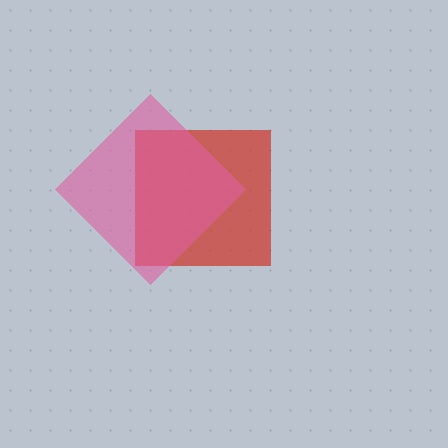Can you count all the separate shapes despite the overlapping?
Yes, there are 2 separate shapes.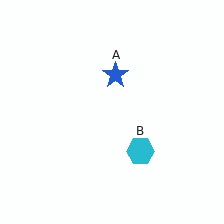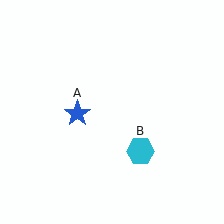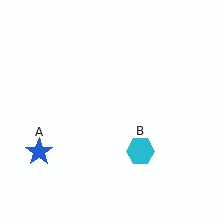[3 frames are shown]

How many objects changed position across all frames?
1 object changed position: blue star (object A).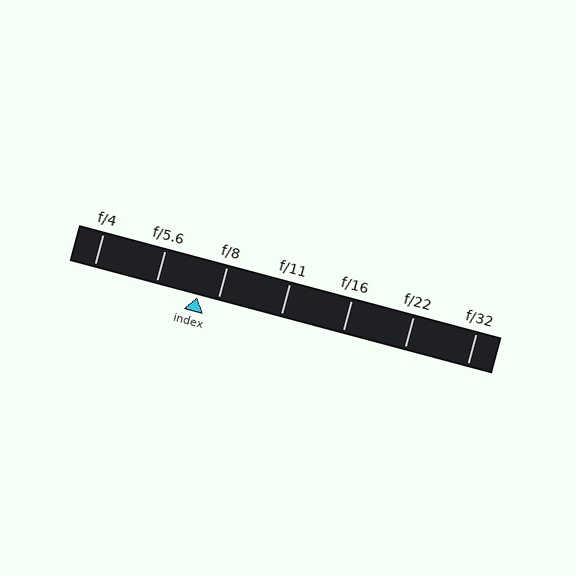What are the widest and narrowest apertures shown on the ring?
The widest aperture shown is f/4 and the narrowest is f/32.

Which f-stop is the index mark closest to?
The index mark is closest to f/8.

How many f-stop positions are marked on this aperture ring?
There are 7 f-stop positions marked.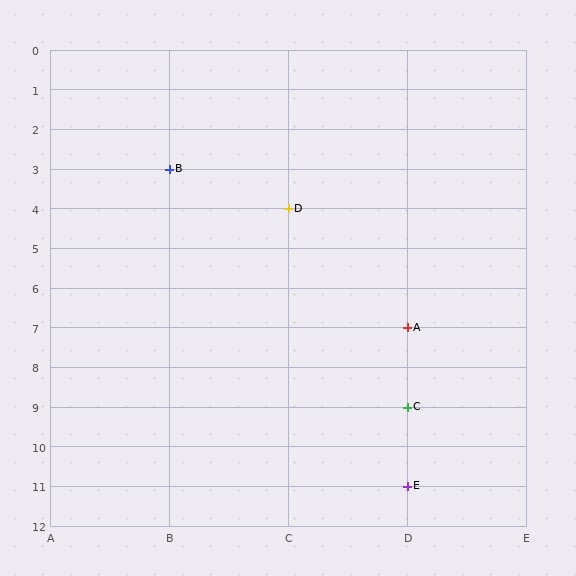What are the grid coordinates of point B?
Point B is at grid coordinates (B, 3).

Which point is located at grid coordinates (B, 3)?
Point B is at (B, 3).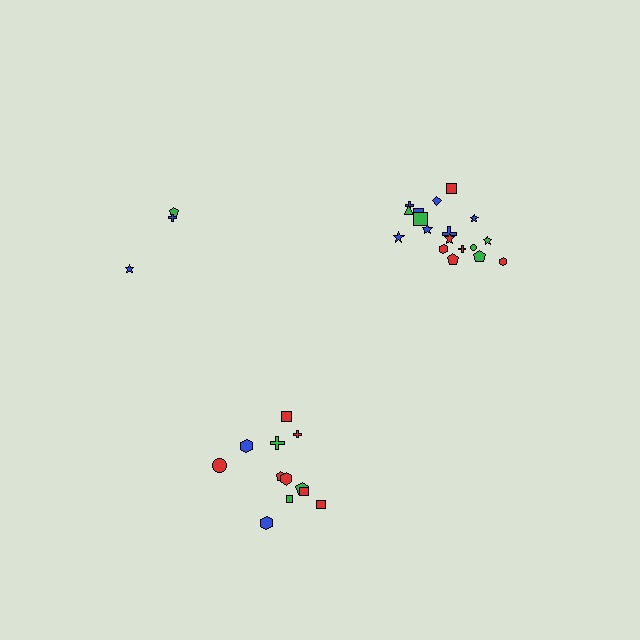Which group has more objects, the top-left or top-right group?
The top-right group.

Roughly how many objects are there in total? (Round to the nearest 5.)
Roughly 35 objects in total.